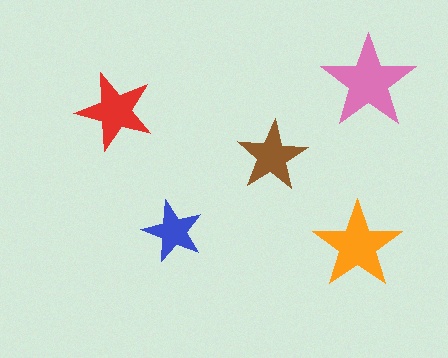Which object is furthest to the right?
The pink star is rightmost.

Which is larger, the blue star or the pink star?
The pink one.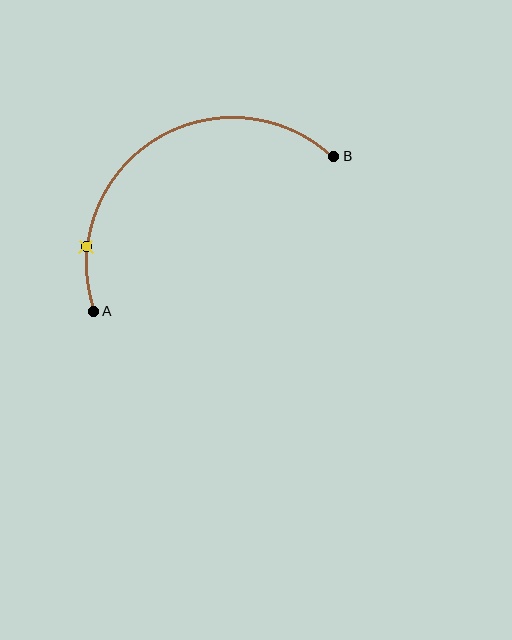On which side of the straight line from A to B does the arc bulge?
The arc bulges above the straight line connecting A and B.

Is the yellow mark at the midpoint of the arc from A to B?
No. The yellow mark lies on the arc but is closer to endpoint A. The arc midpoint would be at the point on the curve equidistant along the arc from both A and B.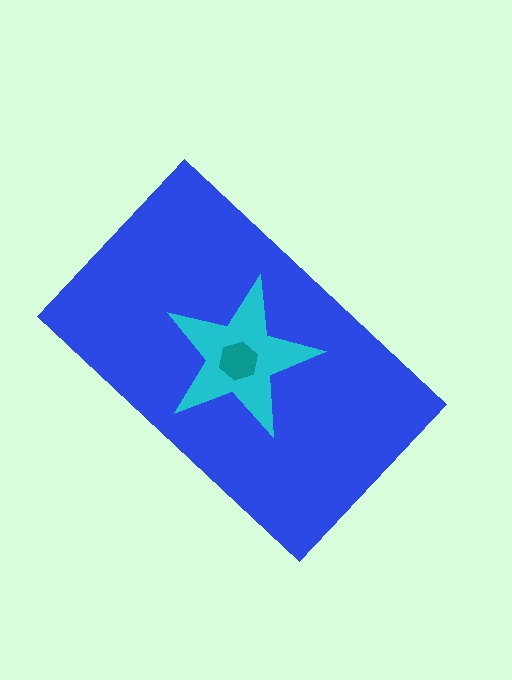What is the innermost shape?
The teal hexagon.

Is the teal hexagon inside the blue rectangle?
Yes.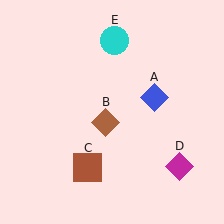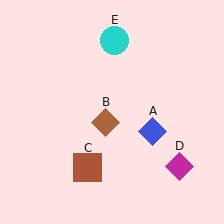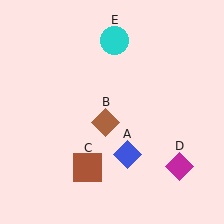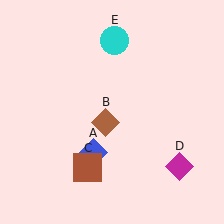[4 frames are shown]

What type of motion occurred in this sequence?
The blue diamond (object A) rotated clockwise around the center of the scene.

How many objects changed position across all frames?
1 object changed position: blue diamond (object A).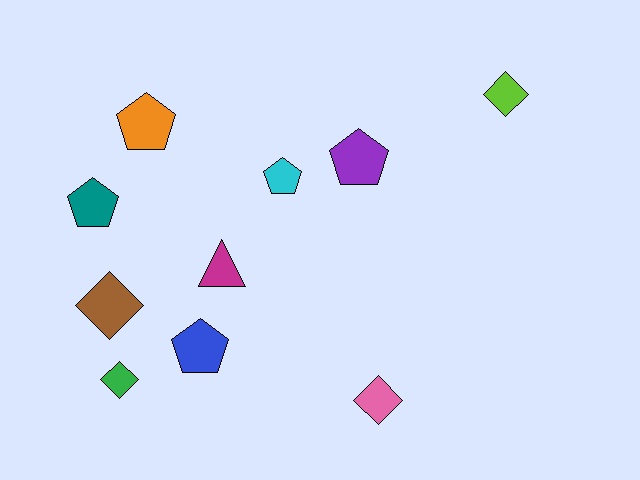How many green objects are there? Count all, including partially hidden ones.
There is 1 green object.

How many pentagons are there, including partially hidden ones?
There are 5 pentagons.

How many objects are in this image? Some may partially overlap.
There are 10 objects.